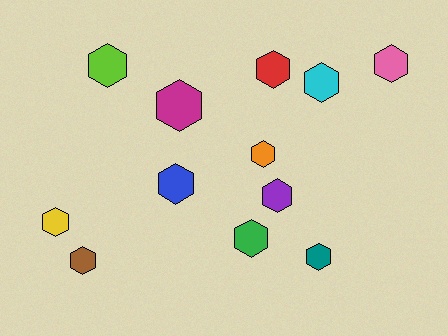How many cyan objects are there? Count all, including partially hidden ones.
There is 1 cyan object.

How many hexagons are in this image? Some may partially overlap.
There are 12 hexagons.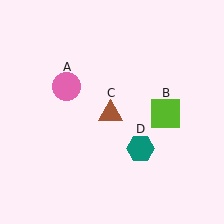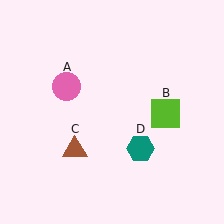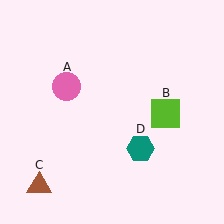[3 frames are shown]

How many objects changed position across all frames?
1 object changed position: brown triangle (object C).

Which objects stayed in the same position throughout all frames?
Pink circle (object A) and lime square (object B) and teal hexagon (object D) remained stationary.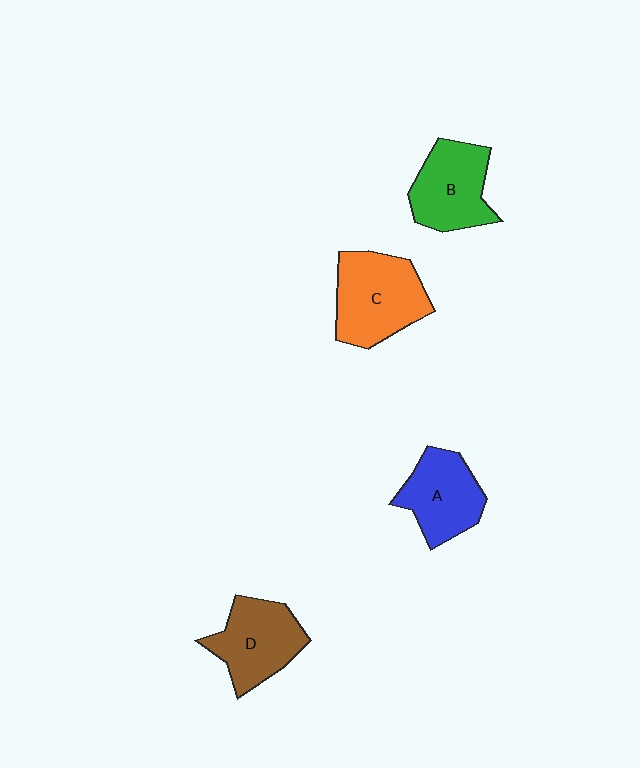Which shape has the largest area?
Shape C (orange).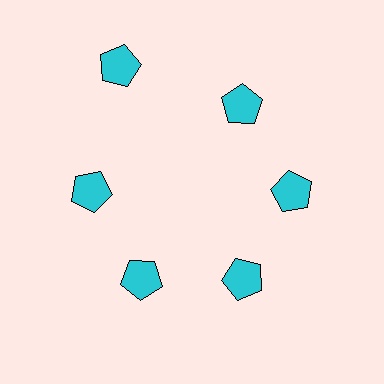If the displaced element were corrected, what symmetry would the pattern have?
It would have 6-fold rotational symmetry — the pattern would map onto itself every 60 degrees.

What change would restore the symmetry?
The symmetry would be restored by moving it inward, back onto the ring so that all 6 pentagons sit at equal angles and equal distance from the center.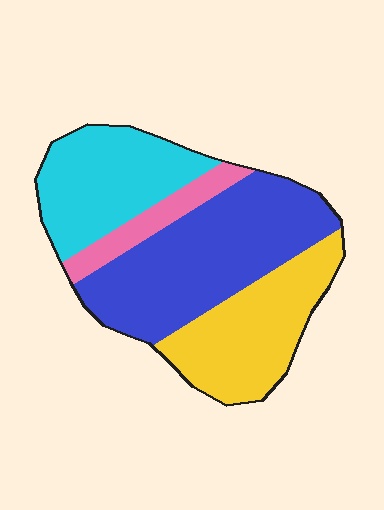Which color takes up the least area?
Pink, at roughly 10%.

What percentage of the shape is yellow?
Yellow covers roughly 25% of the shape.